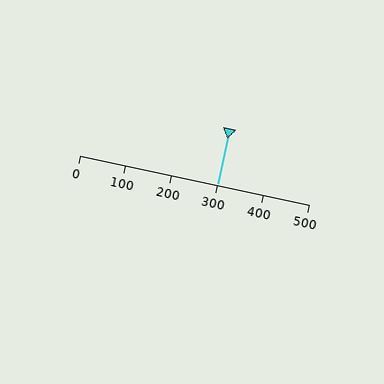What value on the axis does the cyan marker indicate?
The marker indicates approximately 300.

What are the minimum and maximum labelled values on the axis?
The axis runs from 0 to 500.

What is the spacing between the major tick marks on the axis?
The major ticks are spaced 100 apart.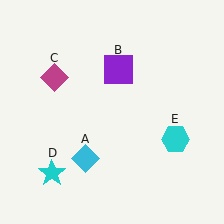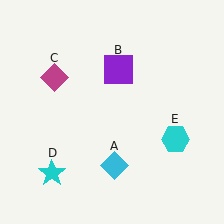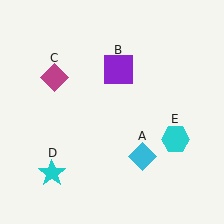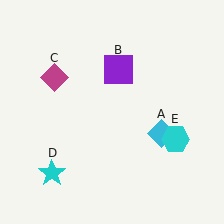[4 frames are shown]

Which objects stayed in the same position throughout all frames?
Purple square (object B) and magenta diamond (object C) and cyan star (object D) and cyan hexagon (object E) remained stationary.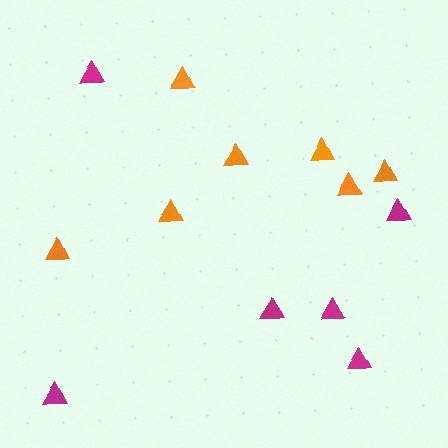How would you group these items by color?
There are 2 groups: one group of magenta triangles (6) and one group of orange triangles (7).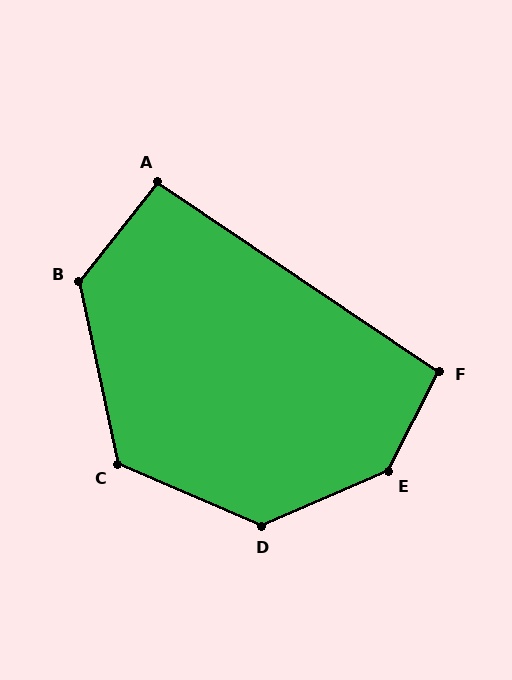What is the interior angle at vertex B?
Approximately 130 degrees (obtuse).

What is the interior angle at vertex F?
Approximately 97 degrees (obtuse).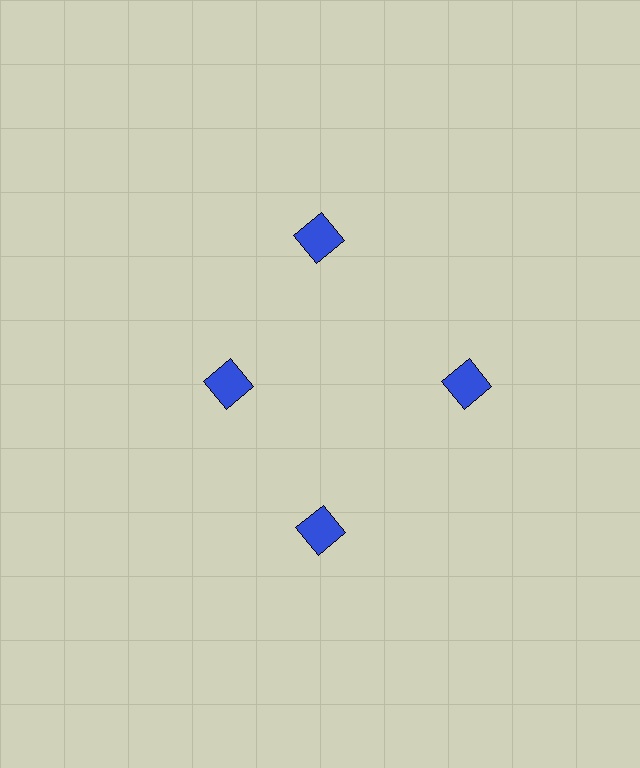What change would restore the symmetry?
The symmetry would be restored by moving it outward, back onto the ring so that all 4 squares sit at equal angles and equal distance from the center.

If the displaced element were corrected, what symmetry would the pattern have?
It would have 4-fold rotational symmetry — the pattern would map onto itself every 90 degrees.